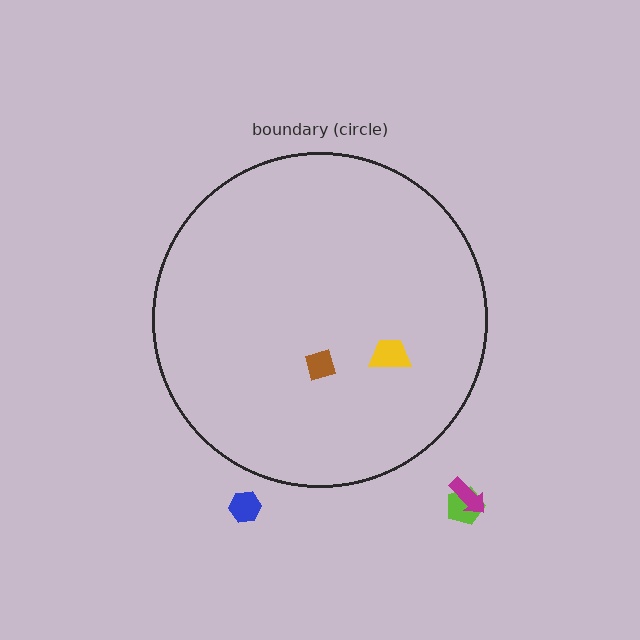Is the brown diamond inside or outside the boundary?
Inside.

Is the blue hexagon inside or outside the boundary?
Outside.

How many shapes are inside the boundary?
2 inside, 3 outside.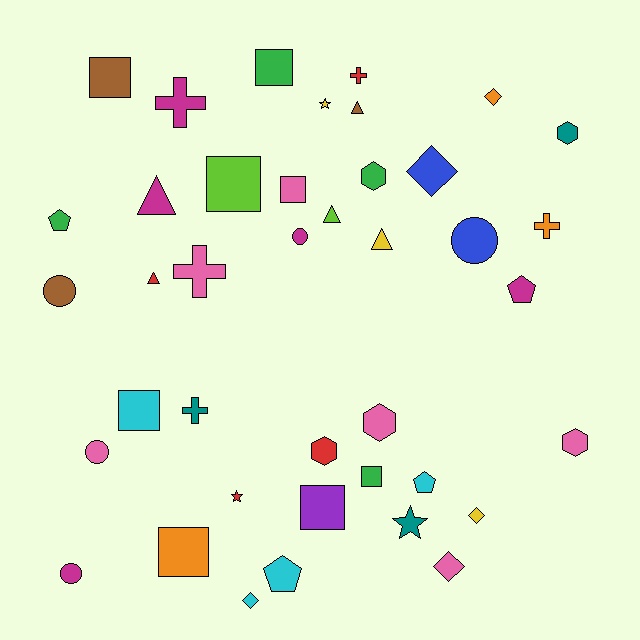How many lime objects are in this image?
There are 2 lime objects.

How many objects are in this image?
There are 40 objects.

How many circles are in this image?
There are 5 circles.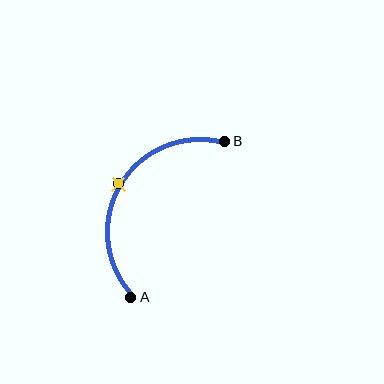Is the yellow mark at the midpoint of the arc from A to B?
Yes. The yellow mark lies on the arc at equal arc-length from both A and B — it is the arc midpoint.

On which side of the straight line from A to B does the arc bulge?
The arc bulges to the left of the straight line connecting A and B.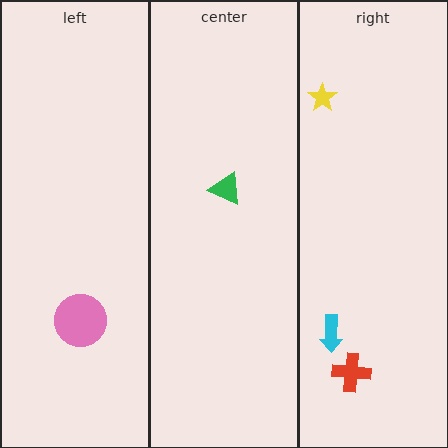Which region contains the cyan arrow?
The right region.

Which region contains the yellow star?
The right region.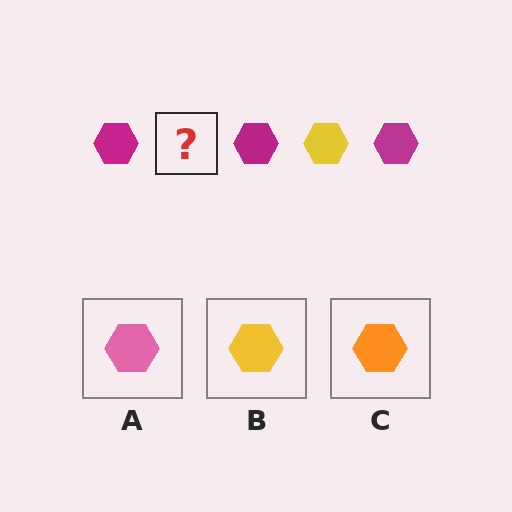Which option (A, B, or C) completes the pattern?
B.